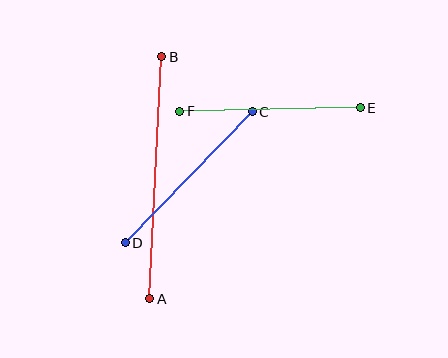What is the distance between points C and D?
The distance is approximately 183 pixels.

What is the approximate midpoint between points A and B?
The midpoint is at approximately (156, 178) pixels.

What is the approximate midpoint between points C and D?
The midpoint is at approximately (189, 177) pixels.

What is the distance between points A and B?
The distance is approximately 242 pixels.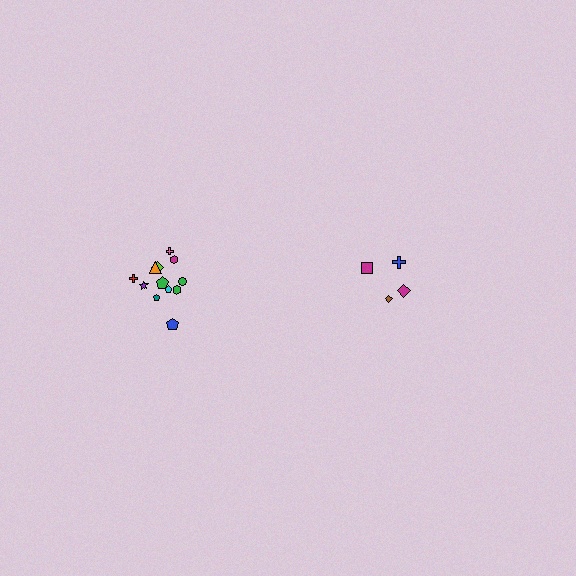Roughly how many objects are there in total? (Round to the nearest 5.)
Roughly 15 objects in total.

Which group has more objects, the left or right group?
The left group.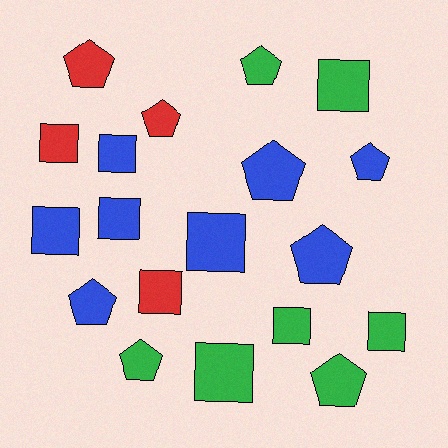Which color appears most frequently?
Blue, with 8 objects.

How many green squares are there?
There are 4 green squares.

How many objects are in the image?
There are 19 objects.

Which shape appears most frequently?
Square, with 10 objects.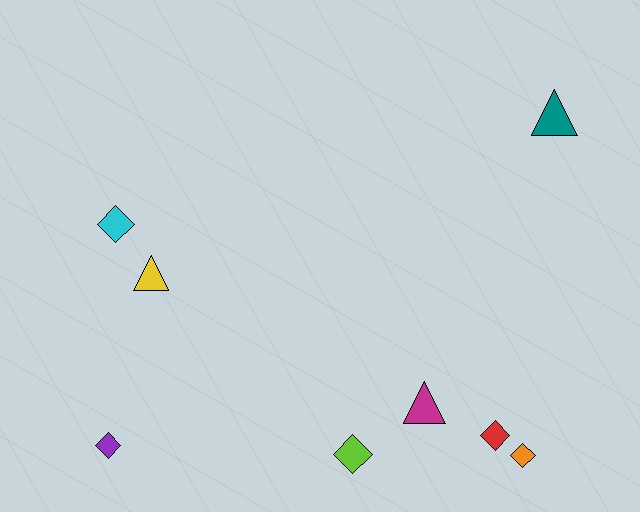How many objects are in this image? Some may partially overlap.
There are 8 objects.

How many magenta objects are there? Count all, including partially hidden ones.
There is 1 magenta object.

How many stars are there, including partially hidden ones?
There are no stars.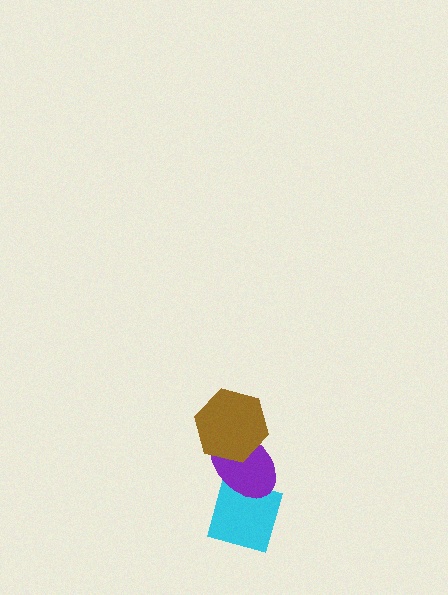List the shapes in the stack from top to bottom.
From top to bottom: the brown hexagon, the purple ellipse, the cyan diamond.